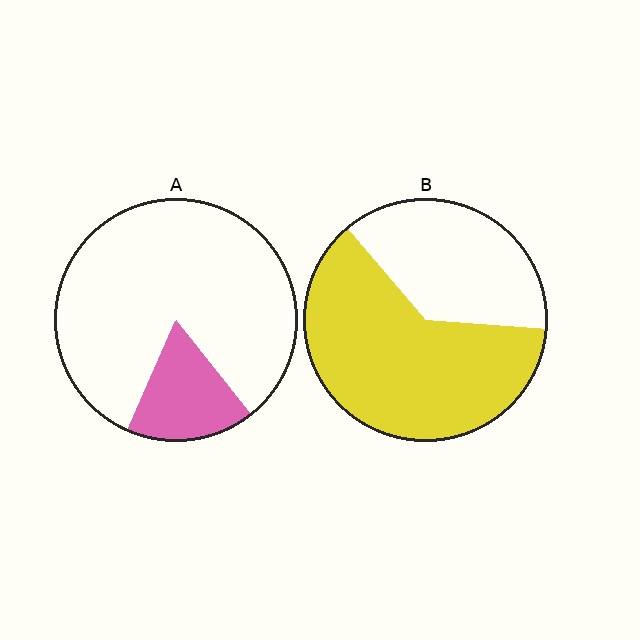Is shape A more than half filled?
No.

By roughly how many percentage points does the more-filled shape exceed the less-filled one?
By roughly 45 percentage points (B over A).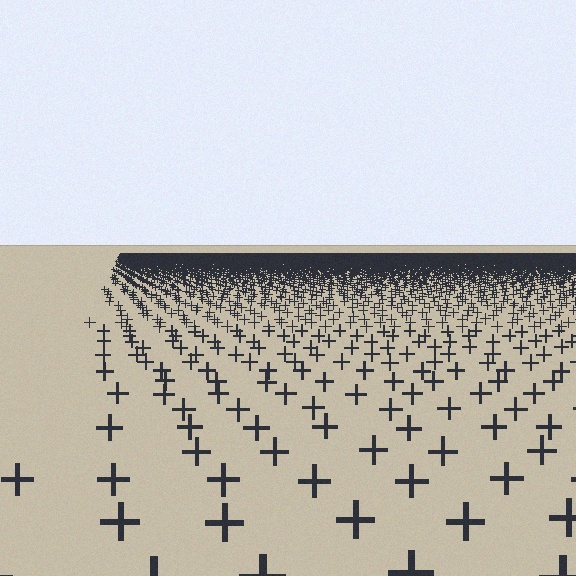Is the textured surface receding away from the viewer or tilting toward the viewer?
The surface is receding away from the viewer. Texture elements get smaller and denser toward the top.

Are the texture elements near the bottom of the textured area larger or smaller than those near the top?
Larger. Near the bottom, elements are closer to the viewer and appear at a bigger on-screen size.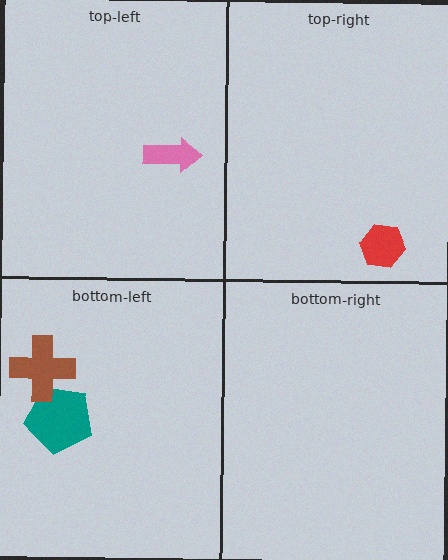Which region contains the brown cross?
The bottom-left region.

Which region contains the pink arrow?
The top-left region.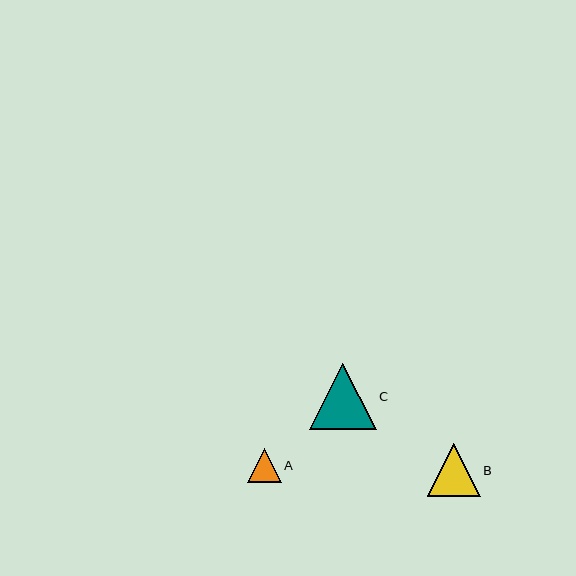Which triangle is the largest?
Triangle C is the largest with a size of approximately 66 pixels.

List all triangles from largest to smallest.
From largest to smallest: C, B, A.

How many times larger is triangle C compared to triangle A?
Triangle C is approximately 2.0 times the size of triangle A.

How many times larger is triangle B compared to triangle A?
Triangle B is approximately 1.6 times the size of triangle A.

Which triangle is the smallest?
Triangle A is the smallest with a size of approximately 34 pixels.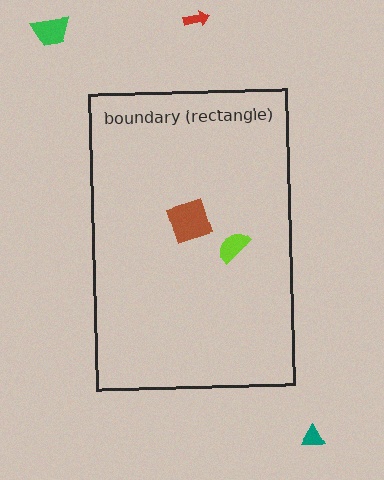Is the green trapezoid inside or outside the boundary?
Outside.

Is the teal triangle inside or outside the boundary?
Outside.